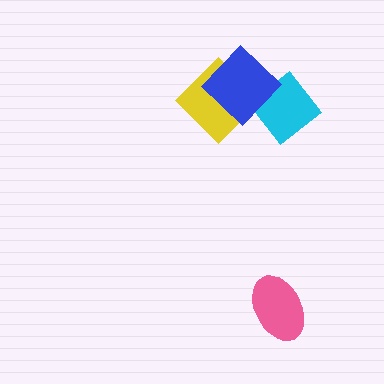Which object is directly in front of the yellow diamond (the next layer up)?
The cyan diamond is directly in front of the yellow diamond.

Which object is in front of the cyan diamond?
The blue diamond is in front of the cyan diamond.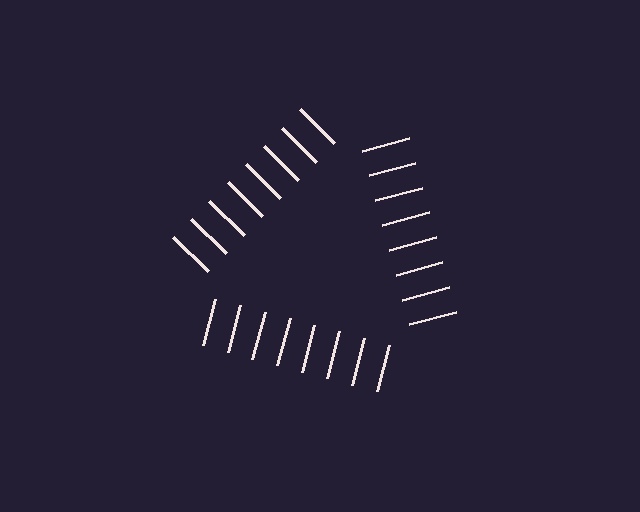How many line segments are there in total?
24 — 8 along each of the 3 edges.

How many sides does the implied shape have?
3 sides — the line-ends trace a triangle.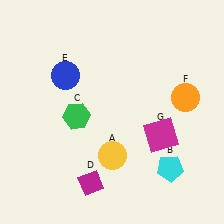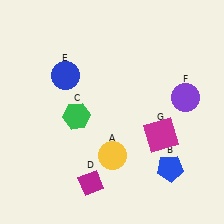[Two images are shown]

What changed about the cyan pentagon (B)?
In Image 1, B is cyan. In Image 2, it changed to blue.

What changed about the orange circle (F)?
In Image 1, F is orange. In Image 2, it changed to purple.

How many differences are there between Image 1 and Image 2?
There are 2 differences between the two images.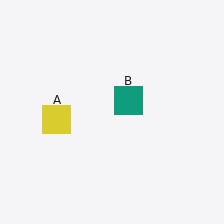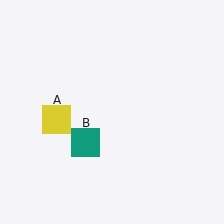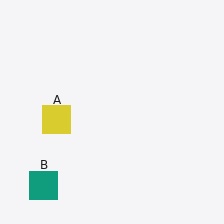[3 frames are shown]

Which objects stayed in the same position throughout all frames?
Yellow square (object A) remained stationary.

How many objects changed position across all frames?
1 object changed position: teal square (object B).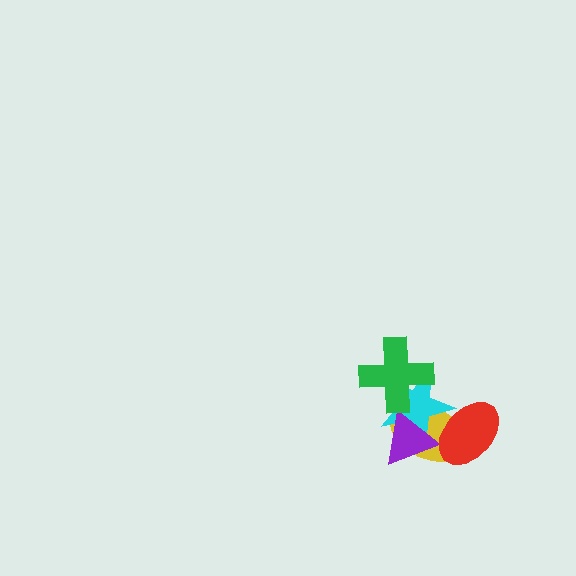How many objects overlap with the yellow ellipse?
4 objects overlap with the yellow ellipse.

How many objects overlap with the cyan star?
4 objects overlap with the cyan star.